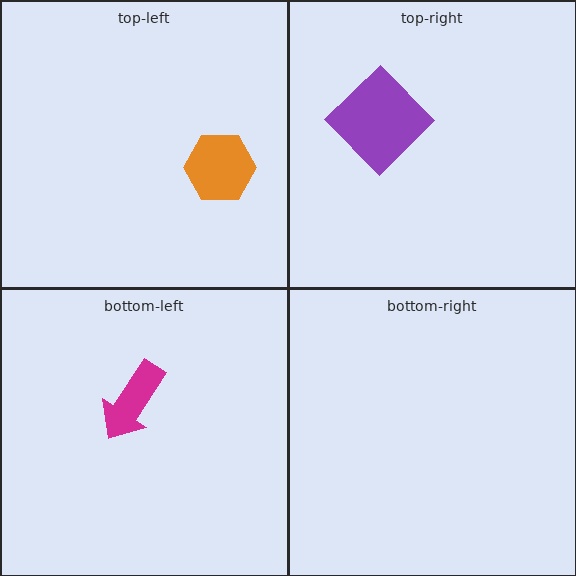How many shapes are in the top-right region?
1.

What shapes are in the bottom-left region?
The magenta arrow.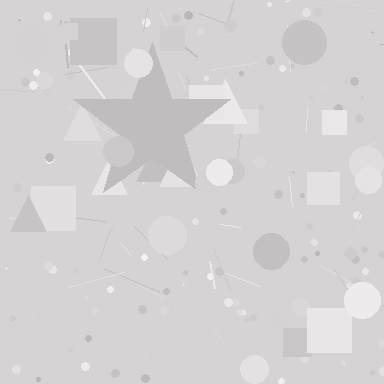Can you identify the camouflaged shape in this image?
The camouflaged shape is a star.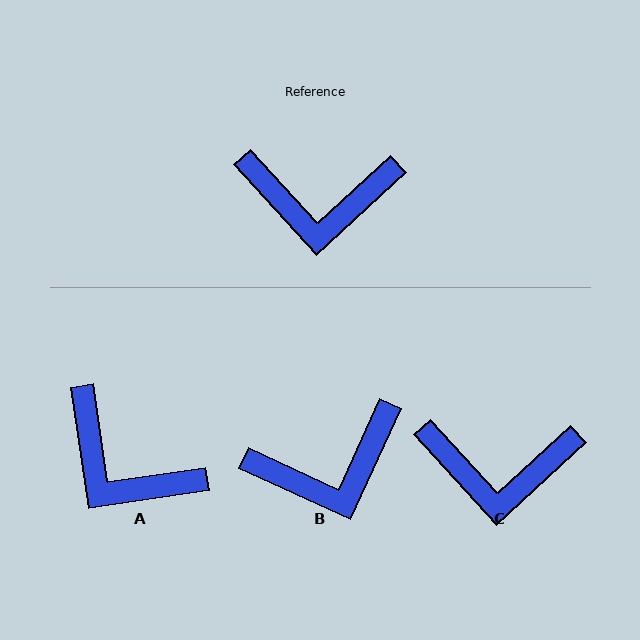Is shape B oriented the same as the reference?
No, it is off by about 23 degrees.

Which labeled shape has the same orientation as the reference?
C.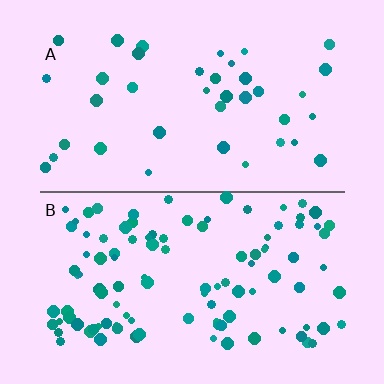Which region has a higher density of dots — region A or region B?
B (the bottom).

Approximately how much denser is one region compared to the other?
Approximately 2.7× — region B over region A.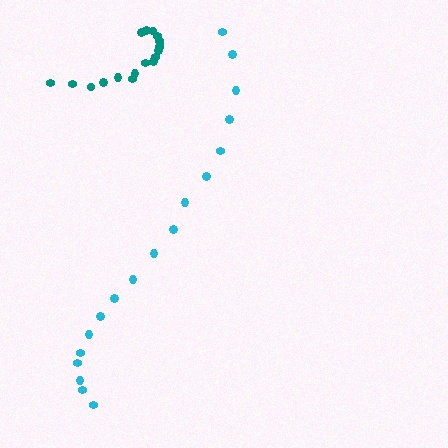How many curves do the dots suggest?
There are 2 distinct paths.